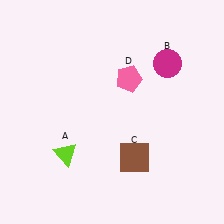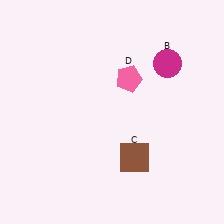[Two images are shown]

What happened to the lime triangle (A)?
The lime triangle (A) was removed in Image 2. It was in the bottom-left area of Image 1.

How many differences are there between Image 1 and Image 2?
There is 1 difference between the two images.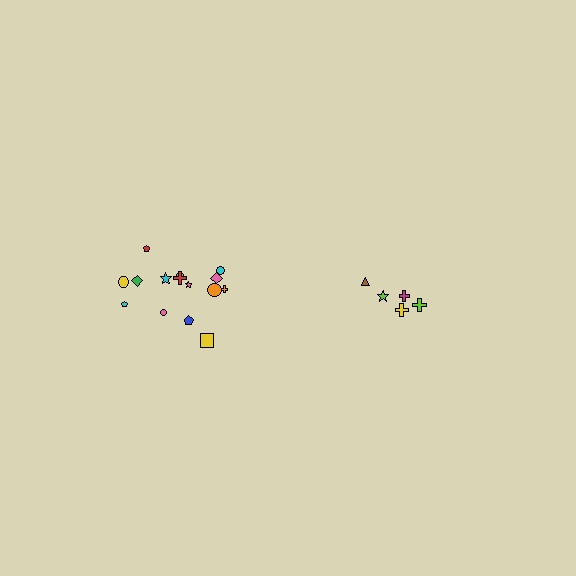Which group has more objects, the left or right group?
The left group.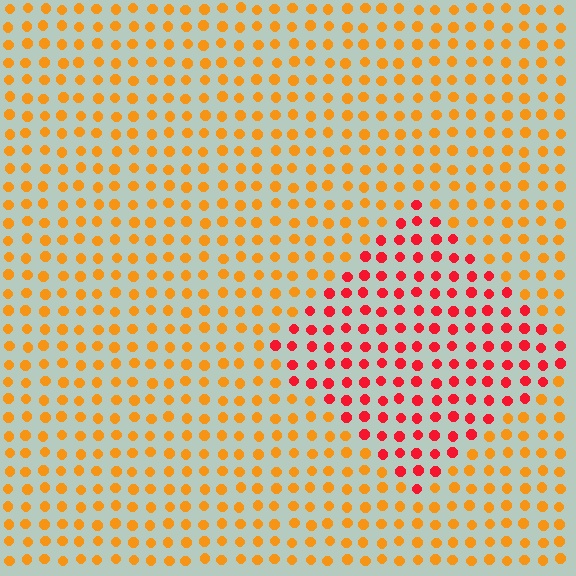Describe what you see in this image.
The image is filled with small orange elements in a uniform arrangement. A diamond-shaped region is visible where the elements are tinted to a slightly different hue, forming a subtle color boundary.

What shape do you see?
I see a diamond.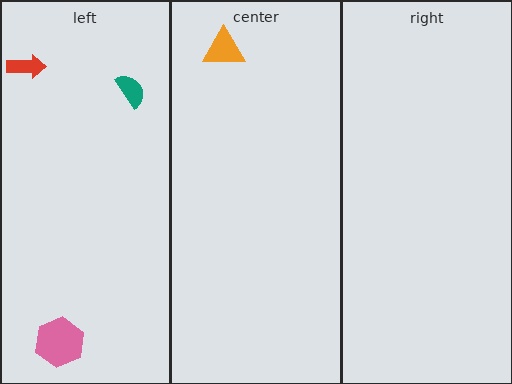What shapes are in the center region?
The orange triangle.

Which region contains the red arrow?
The left region.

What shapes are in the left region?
The pink hexagon, the teal semicircle, the red arrow.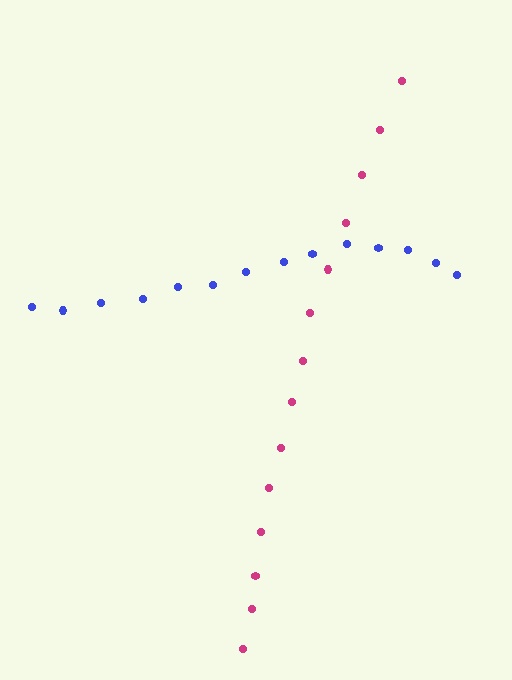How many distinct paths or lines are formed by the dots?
There are 2 distinct paths.